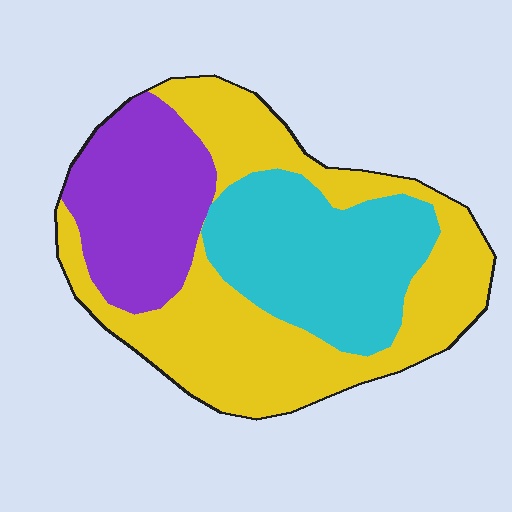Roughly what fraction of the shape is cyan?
Cyan covers about 30% of the shape.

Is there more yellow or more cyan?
Yellow.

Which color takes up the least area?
Purple, at roughly 25%.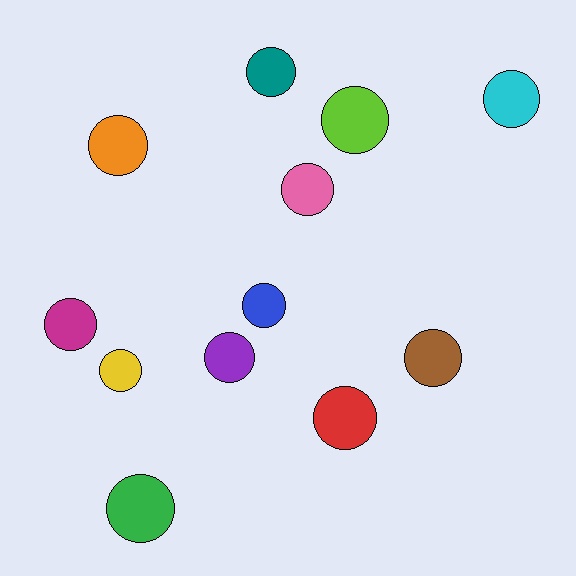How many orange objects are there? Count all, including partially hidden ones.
There is 1 orange object.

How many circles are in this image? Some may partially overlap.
There are 12 circles.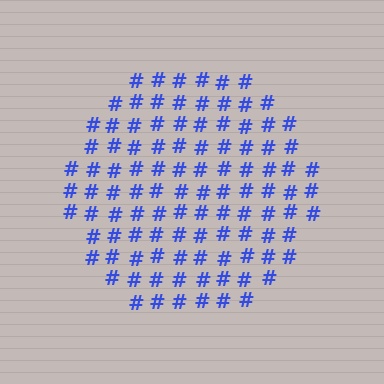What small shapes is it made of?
It is made of small hash symbols.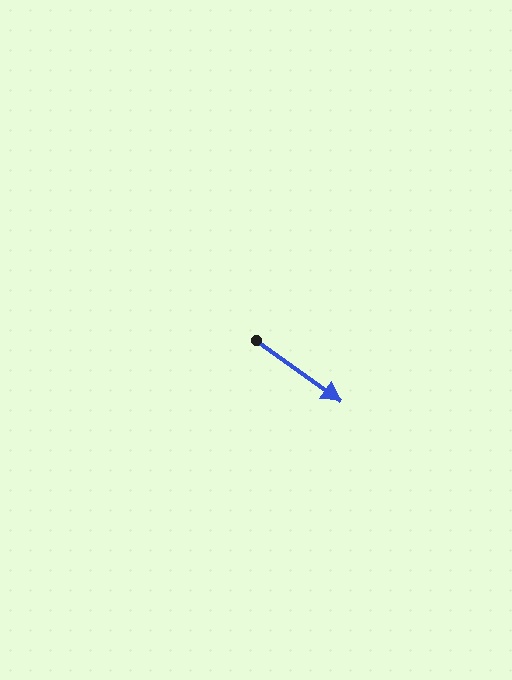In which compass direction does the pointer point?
Southeast.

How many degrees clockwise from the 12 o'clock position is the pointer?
Approximately 126 degrees.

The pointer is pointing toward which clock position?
Roughly 4 o'clock.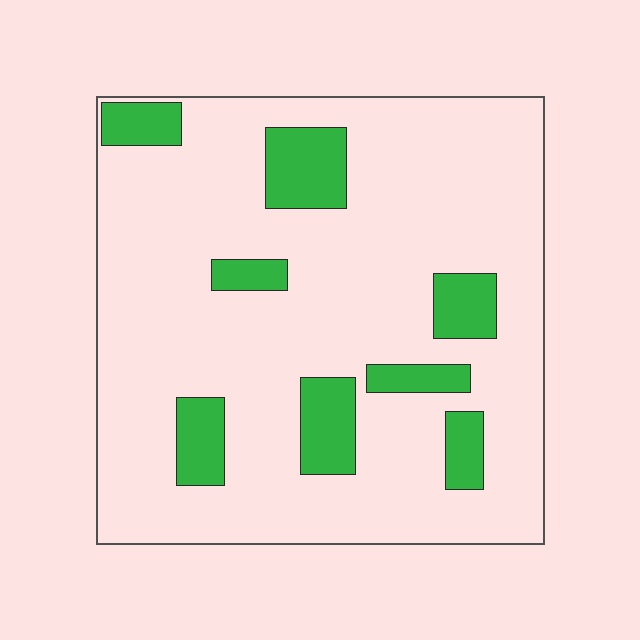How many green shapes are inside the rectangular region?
8.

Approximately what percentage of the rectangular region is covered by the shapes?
Approximately 15%.